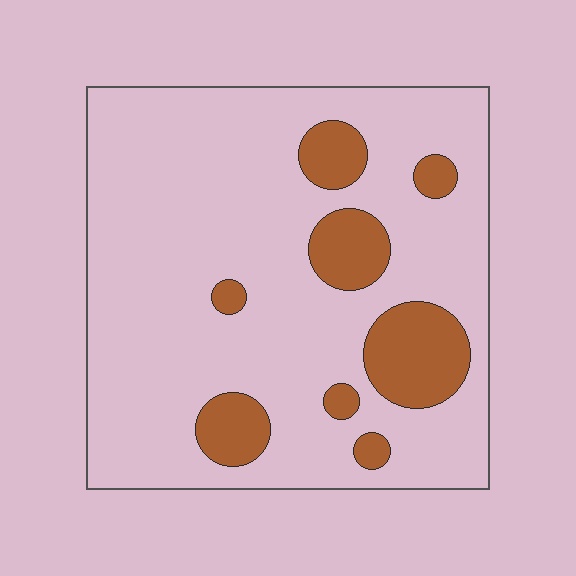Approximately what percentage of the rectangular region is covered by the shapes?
Approximately 15%.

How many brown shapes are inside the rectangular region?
8.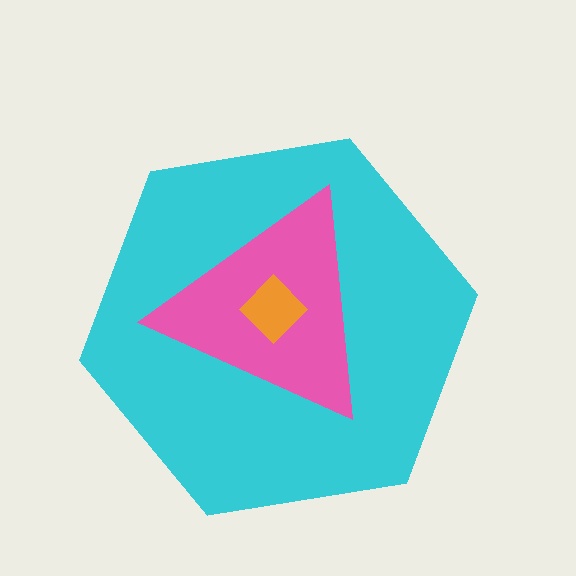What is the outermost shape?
The cyan hexagon.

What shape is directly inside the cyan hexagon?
The pink triangle.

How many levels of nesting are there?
3.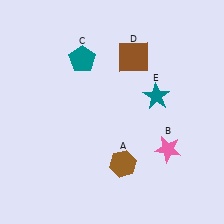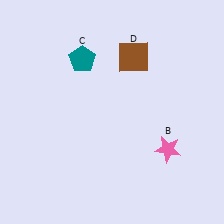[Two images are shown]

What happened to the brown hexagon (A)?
The brown hexagon (A) was removed in Image 2. It was in the bottom-right area of Image 1.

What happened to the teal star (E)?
The teal star (E) was removed in Image 2. It was in the top-right area of Image 1.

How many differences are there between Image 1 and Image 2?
There are 2 differences between the two images.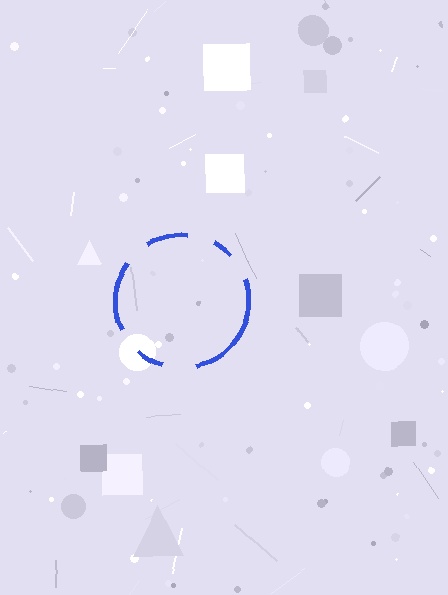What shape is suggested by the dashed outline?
The dashed outline suggests a circle.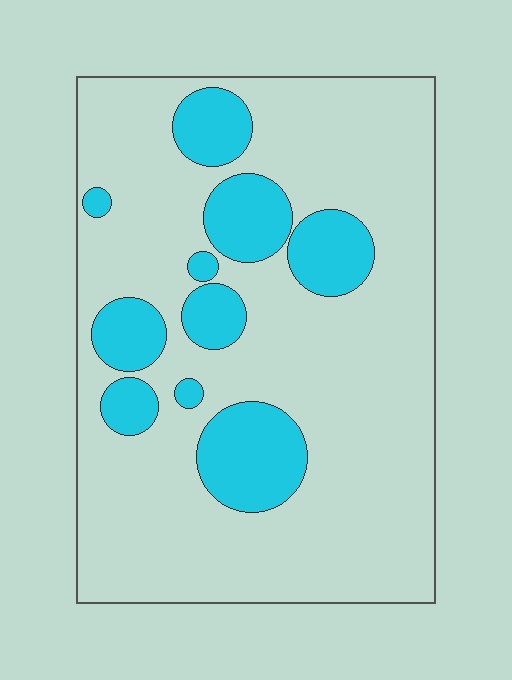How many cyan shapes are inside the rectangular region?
10.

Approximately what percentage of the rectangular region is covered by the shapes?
Approximately 20%.